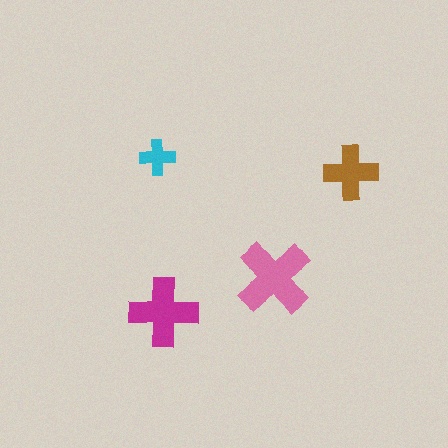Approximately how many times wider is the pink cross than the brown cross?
About 1.5 times wider.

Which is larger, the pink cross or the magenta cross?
The pink one.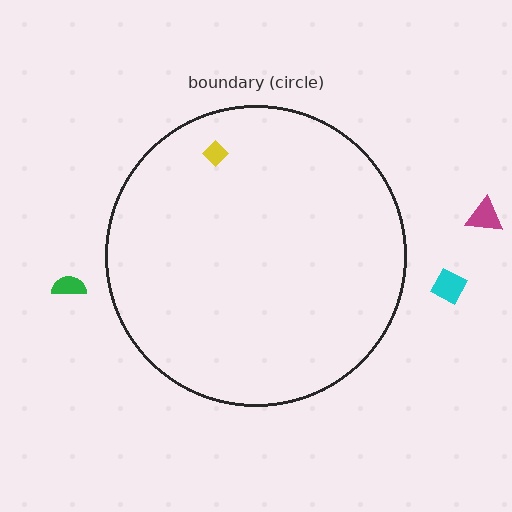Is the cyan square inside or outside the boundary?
Outside.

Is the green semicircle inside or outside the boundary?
Outside.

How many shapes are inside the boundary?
1 inside, 3 outside.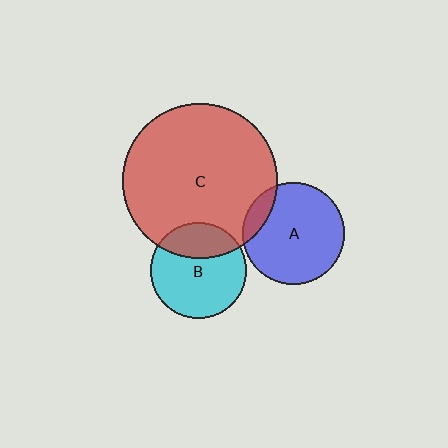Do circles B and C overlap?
Yes.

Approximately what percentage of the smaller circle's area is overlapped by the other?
Approximately 30%.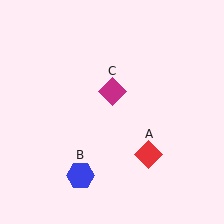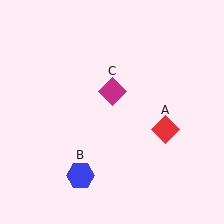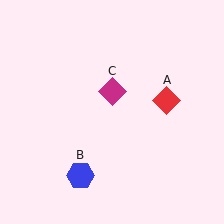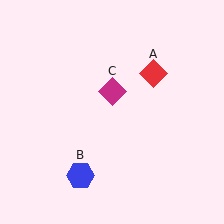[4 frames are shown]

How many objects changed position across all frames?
1 object changed position: red diamond (object A).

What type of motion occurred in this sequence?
The red diamond (object A) rotated counterclockwise around the center of the scene.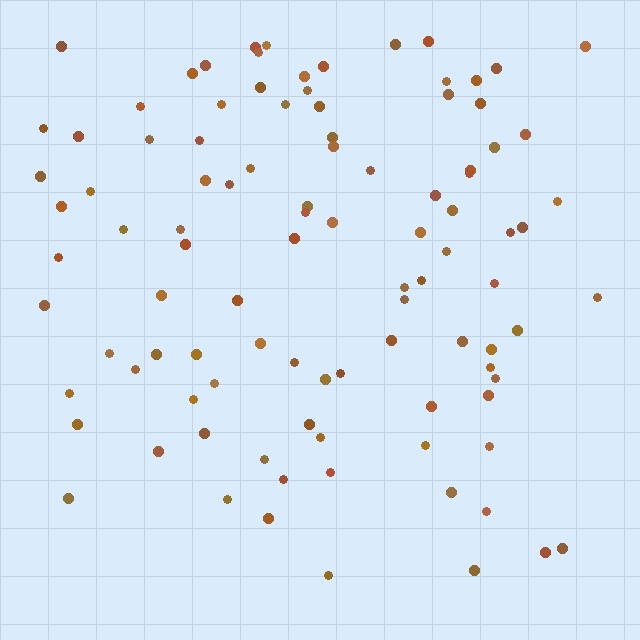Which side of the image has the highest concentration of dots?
The top.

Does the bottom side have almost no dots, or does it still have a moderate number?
Still a moderate number, just noticeably fewer than the top.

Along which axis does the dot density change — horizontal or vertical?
Vertical.